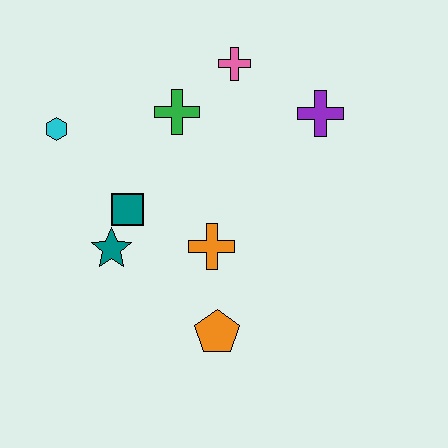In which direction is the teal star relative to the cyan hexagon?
The teal star is below the cyan hexagon.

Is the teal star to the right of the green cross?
No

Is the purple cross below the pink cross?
Yes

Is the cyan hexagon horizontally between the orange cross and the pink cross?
No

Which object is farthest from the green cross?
The orange pentagon is farthest from the green cross.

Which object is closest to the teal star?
The teal square is closest to the teal star.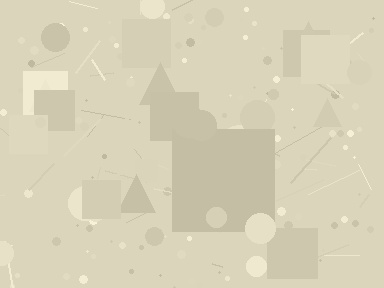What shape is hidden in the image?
A square is hidden in the image.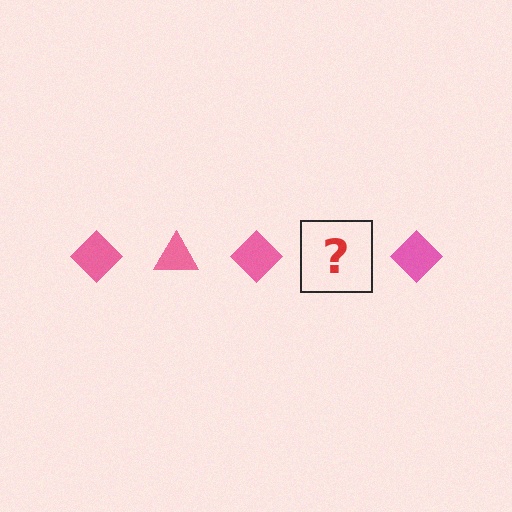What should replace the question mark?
The question mark should be replaced with a pink triangle.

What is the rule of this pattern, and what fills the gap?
The rule is that the pattern cycles through diamond, triangle shapes in pink. The gap should be filled with a pink triangle.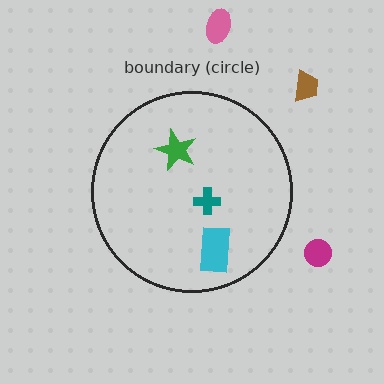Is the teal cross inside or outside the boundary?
Inside.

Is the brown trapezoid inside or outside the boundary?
Outside.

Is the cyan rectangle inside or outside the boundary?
Inside.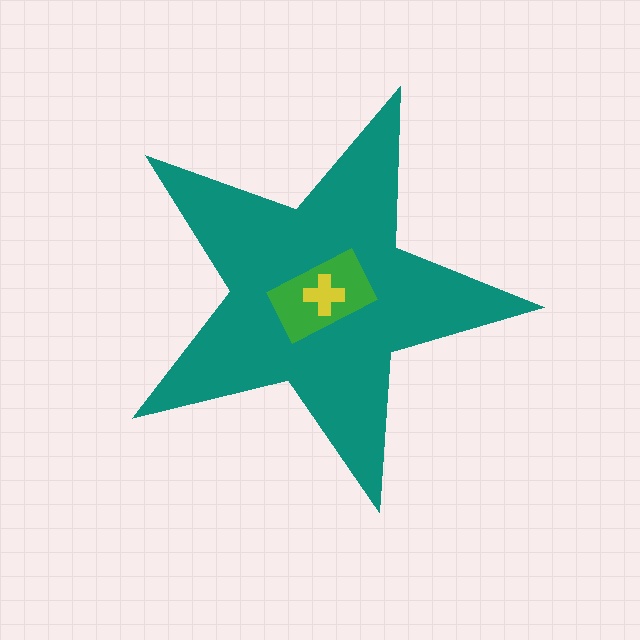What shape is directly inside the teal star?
The green rectangle.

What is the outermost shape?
The teal star.